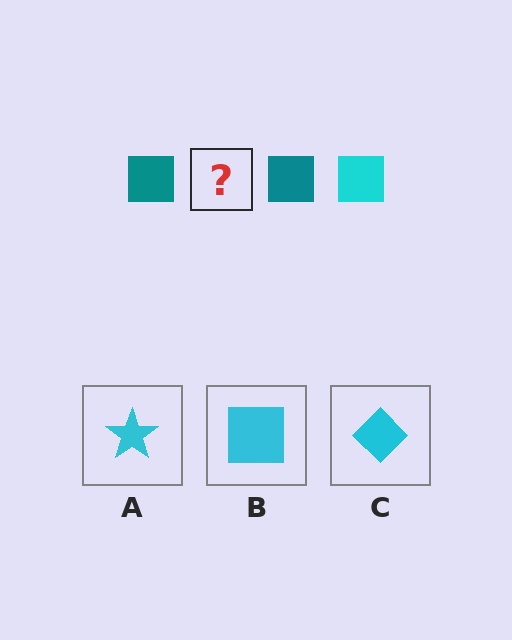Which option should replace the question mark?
Option B.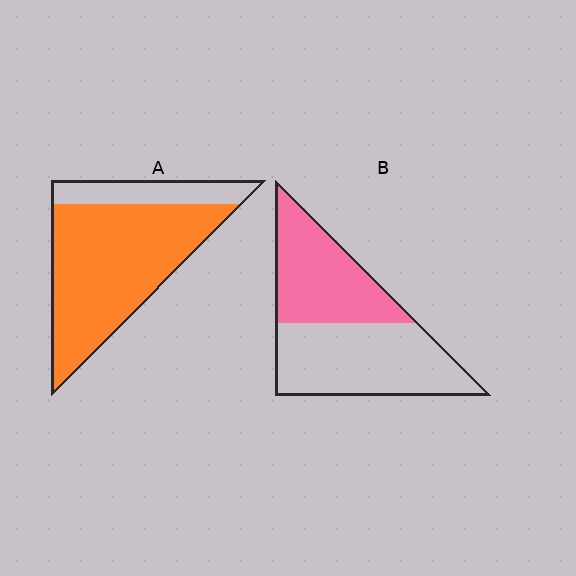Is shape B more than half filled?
No.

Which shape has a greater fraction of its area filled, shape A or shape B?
Shape A.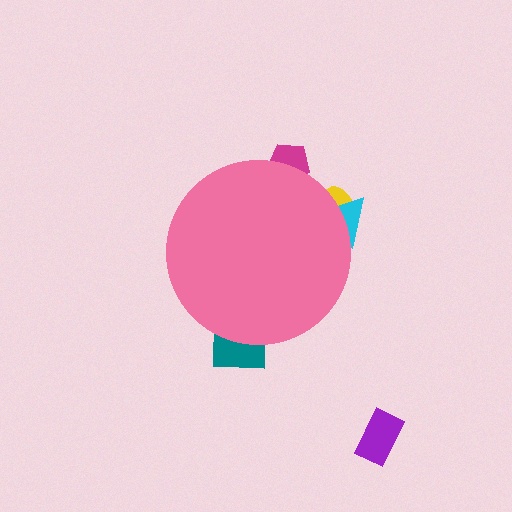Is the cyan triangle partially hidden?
Yes, the cyan triangle is partially hidden behind the pink circle.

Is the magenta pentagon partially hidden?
Yes, the magenta pentagon is partially hidden behind the pink circle.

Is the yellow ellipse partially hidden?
Yes, the yellow ellipse is partially hidden behind the pink circle.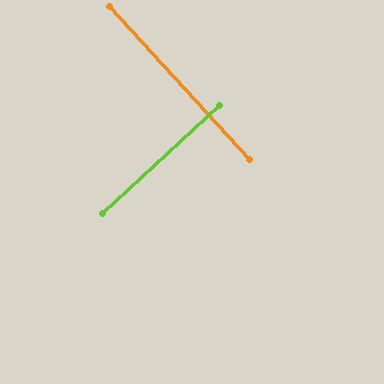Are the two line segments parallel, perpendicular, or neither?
Perpendicular — they meet at approximately 90°.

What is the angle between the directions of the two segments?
Approximately 90 degrees.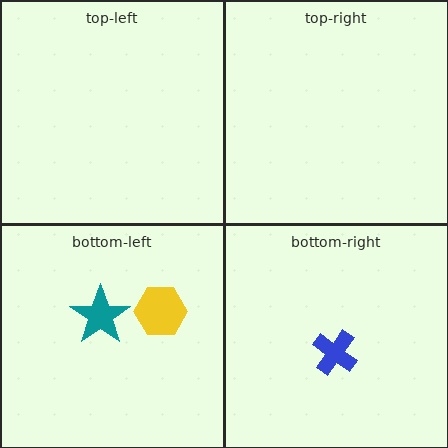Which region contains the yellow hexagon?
The bottom-left region.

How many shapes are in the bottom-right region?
1.